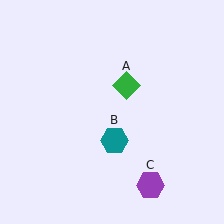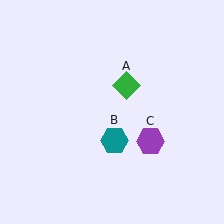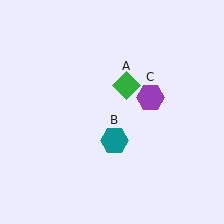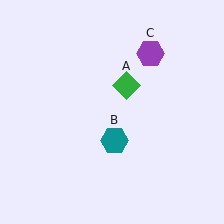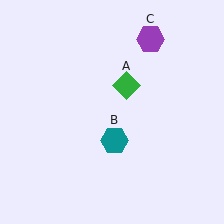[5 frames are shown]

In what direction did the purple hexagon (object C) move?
The purple hexagon (object C) moved up.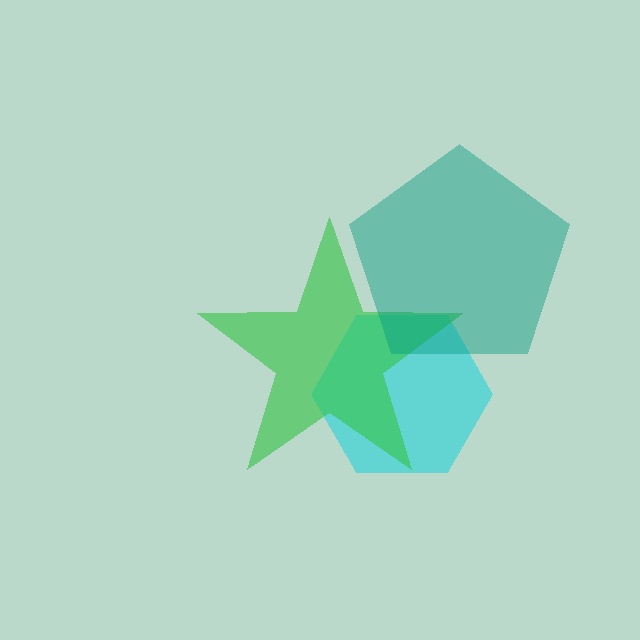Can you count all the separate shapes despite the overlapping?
Yes, there are 3 separate shapes.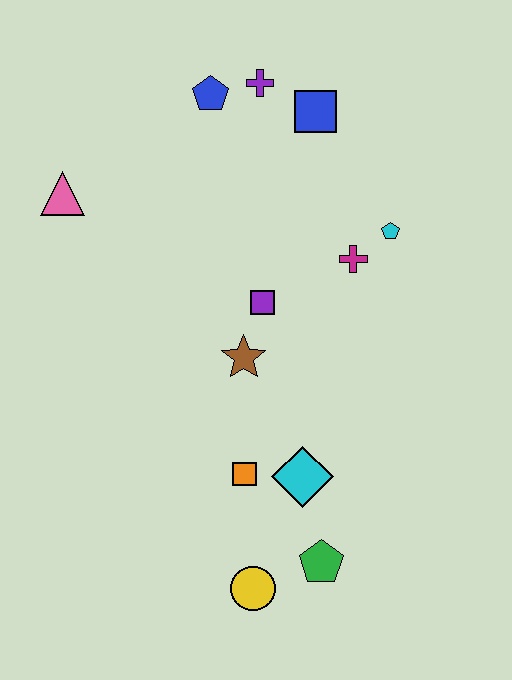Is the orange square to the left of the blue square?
Yes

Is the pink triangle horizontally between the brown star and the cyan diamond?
No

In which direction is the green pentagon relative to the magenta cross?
The green pentagon is below the magenta cross.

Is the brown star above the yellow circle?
Yes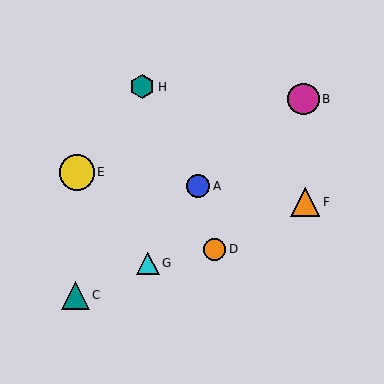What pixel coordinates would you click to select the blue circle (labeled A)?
Click at (198, 186) to select the blue circle A.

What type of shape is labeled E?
Shape E is a yellow circle.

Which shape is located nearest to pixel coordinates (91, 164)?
The yellow circle (labeled E) at (77, 172) is nearest to that location.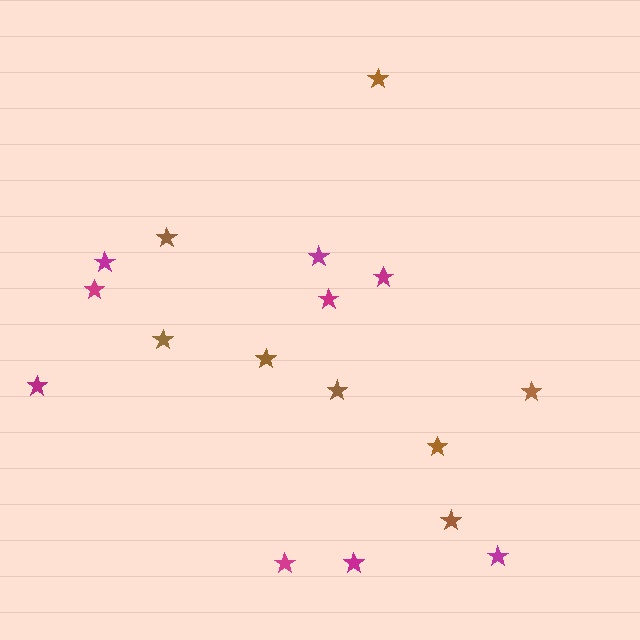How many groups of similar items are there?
There are 2 groups: one group of magenta stars (9) and one group of brown stars (8).